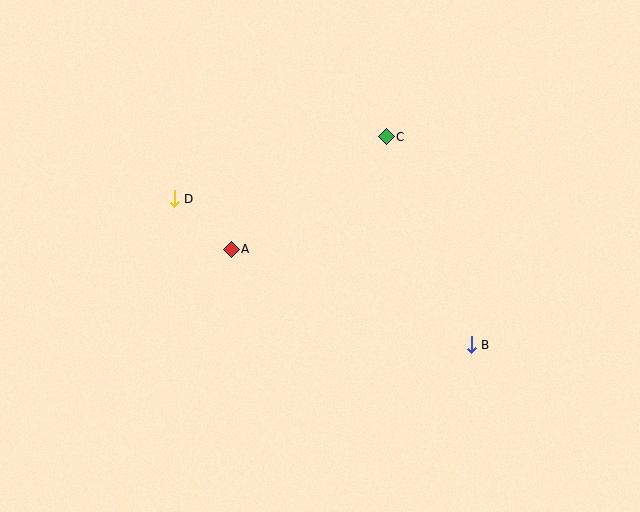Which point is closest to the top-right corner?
Point C is closest to the top-right corner.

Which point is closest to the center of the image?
Point A at (231, 249) is closest to the center.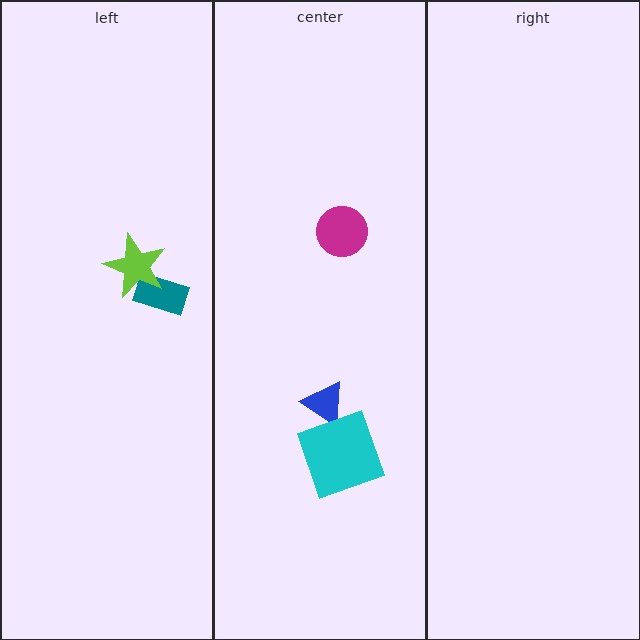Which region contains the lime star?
The left region.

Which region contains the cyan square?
The center region.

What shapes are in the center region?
The magenta circle, the blue triangle, the cyan square.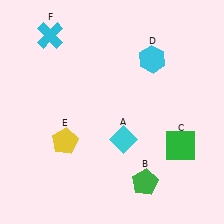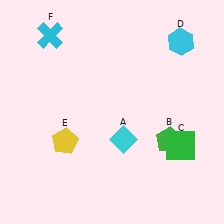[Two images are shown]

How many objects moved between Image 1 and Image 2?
2 objects moved between the two images.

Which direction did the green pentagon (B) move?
The green pentagon (B) moved up.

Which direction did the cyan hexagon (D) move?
The cyan hexagon (D) moved right.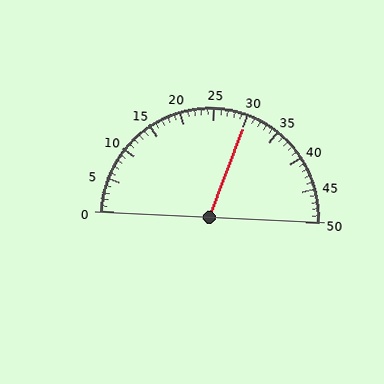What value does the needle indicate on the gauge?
The needle indicates approximately 30.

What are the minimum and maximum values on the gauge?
The gauge ranges from 0 to 50.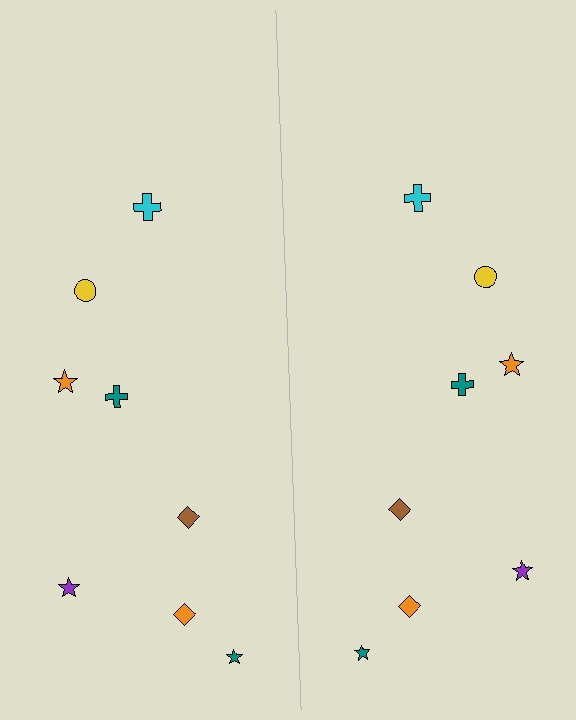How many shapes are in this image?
There are 16 shapes in this image.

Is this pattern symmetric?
Yes, this pattern has bilateral (reflection) symmetry.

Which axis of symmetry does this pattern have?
The pattern has a vertical axis of symmetry running through the center of the image.